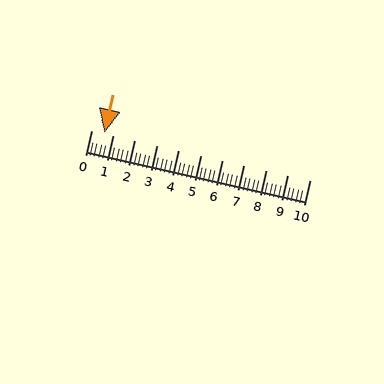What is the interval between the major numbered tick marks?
The major tick marks are spaced 1 units apart.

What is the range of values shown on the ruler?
The ruler shows values from 0 to 10.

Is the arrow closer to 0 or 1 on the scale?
The arrow is closer to 1.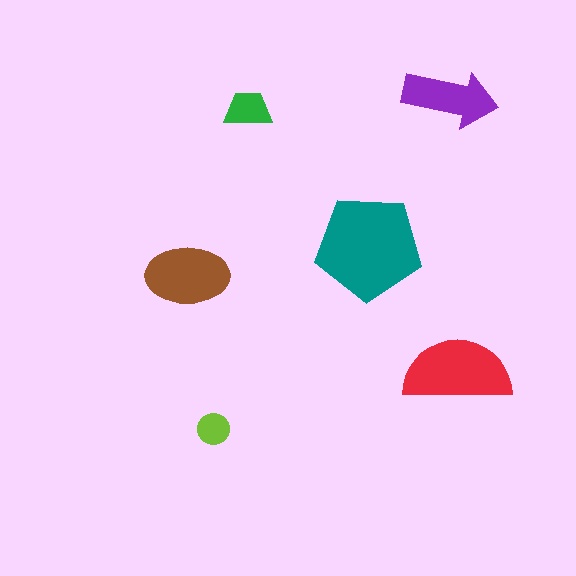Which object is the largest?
The teal pentagon.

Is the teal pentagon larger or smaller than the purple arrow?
Larger.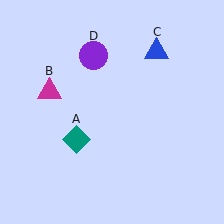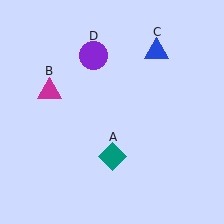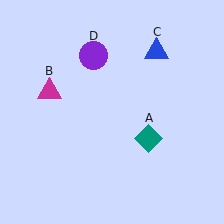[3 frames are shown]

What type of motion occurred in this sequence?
The teal diamond (object A) rotated counterclockwise around the center of the scene.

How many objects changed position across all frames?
1 object changed position: teal diamond (object A).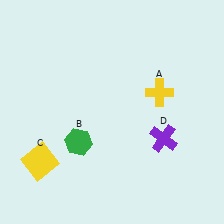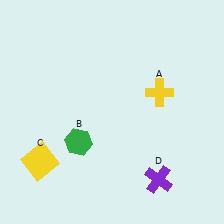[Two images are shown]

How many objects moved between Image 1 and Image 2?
1 object moved between the two images.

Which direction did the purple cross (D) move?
The purple cross (D) moved down.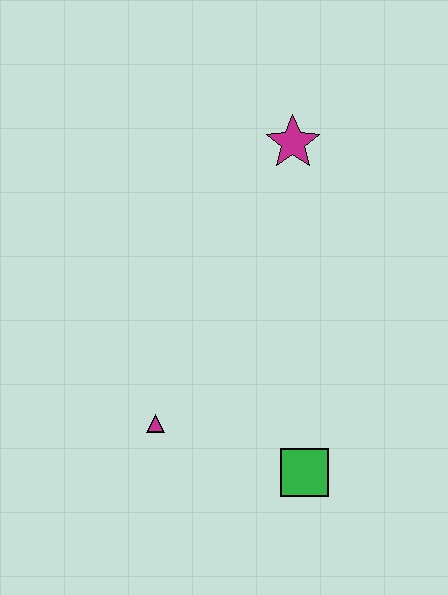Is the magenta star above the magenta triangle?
Yes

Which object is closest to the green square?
The magenta triangle is closest to the green square.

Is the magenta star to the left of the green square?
Yes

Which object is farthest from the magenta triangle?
The magenta star is farthest from the magenta triangle.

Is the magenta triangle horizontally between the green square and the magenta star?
No